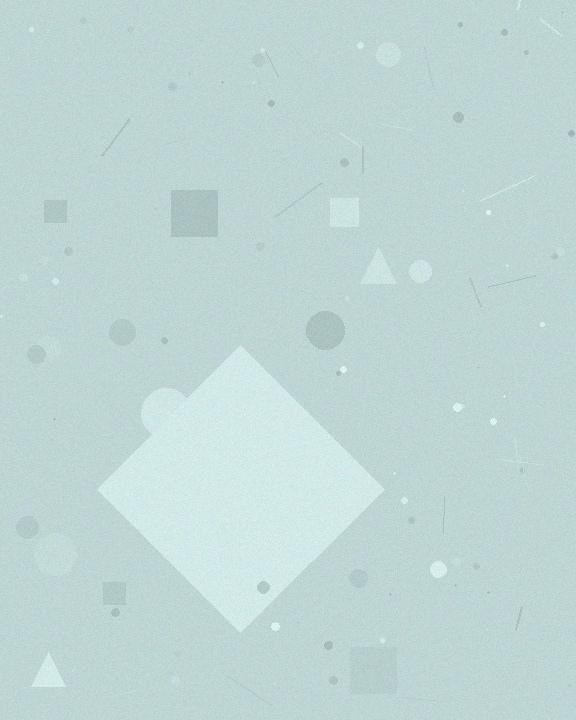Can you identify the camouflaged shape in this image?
The camouflaged shape is a diamond.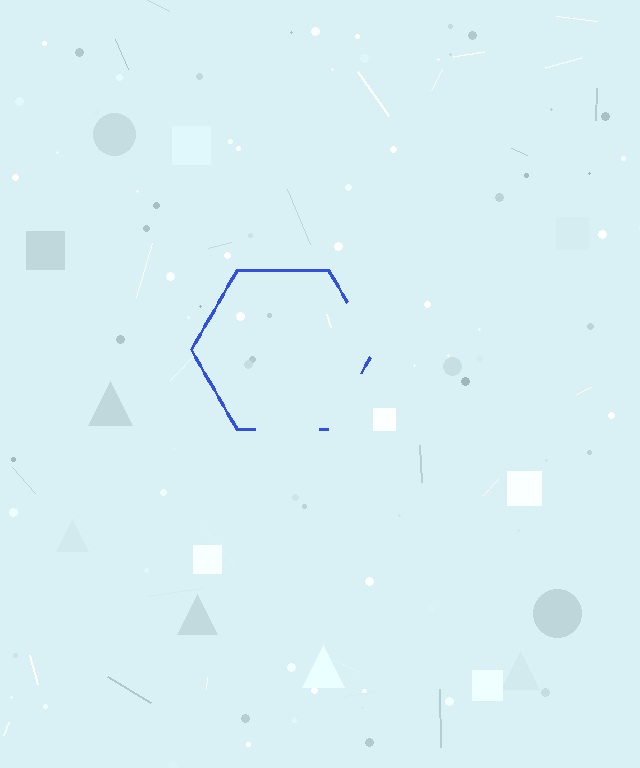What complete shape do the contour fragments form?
The contour fragments form a hexagon.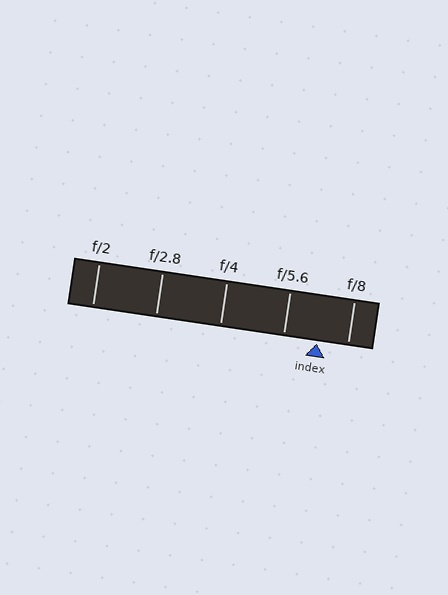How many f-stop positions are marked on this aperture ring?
There are 5 f-stop positions marked.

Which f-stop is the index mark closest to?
The index mark is closest to f/8.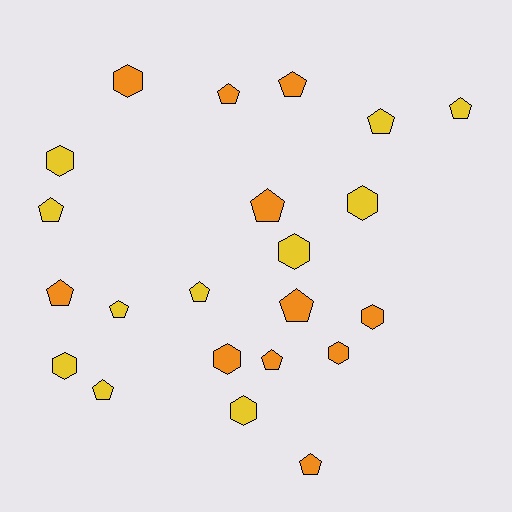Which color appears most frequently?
Yellow, with 11 objects.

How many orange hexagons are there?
There are 4 orange hexagons.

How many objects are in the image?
There are 22 objects.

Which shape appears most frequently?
Pentagon, with 13 objects.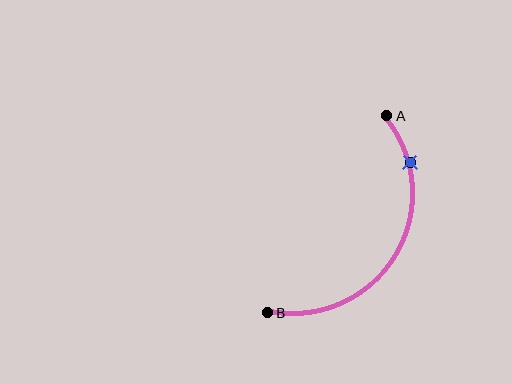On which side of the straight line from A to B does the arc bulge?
The arc bulges to the right of the straight line connecting A and B.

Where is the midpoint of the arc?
The arc midpoint is the point on the curve farthest from the straight line joining A and B. It sits to the right of that line.